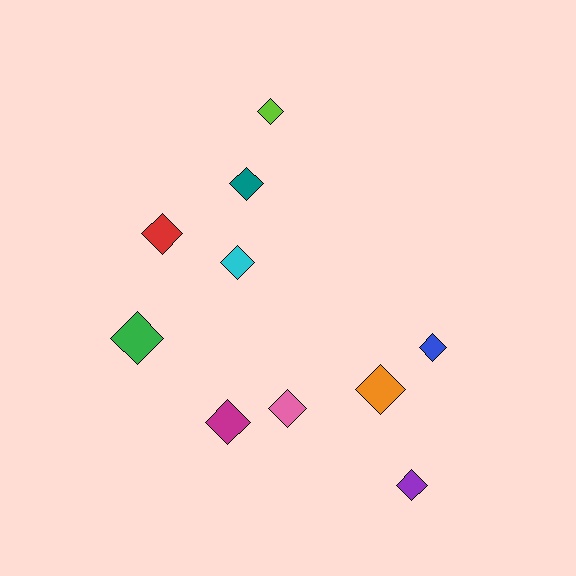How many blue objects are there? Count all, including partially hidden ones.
There is 1 blue object.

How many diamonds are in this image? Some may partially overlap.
There are 10 diamonds.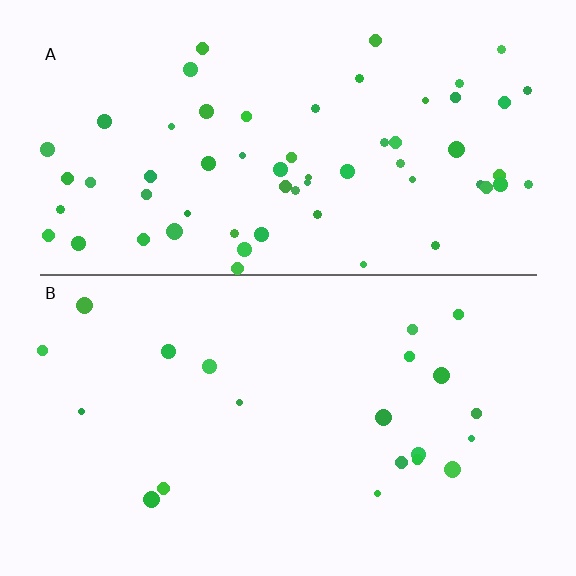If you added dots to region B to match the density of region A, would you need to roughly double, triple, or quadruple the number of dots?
Approximately triple.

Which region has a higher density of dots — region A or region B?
A (the top).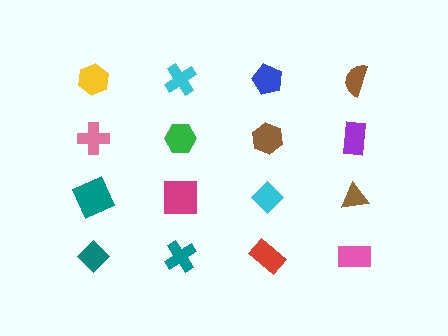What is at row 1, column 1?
A yellow hexagon.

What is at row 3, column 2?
A magenta square.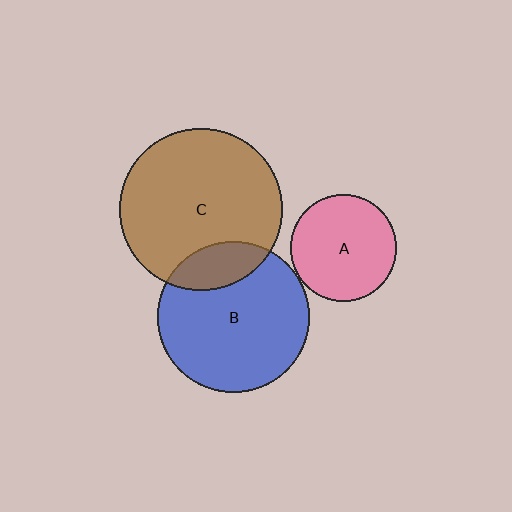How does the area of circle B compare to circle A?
Approximately 2.0 times.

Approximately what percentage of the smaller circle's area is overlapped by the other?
Approximately 20%.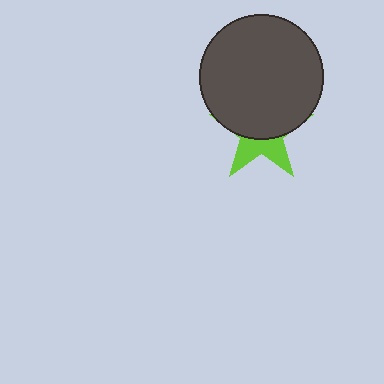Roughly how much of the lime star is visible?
A small part of it is visible (roughly 37%).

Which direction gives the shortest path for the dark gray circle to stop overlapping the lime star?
Moving up gives the shortest separation.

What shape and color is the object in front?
The object in front is a dark gray circle.